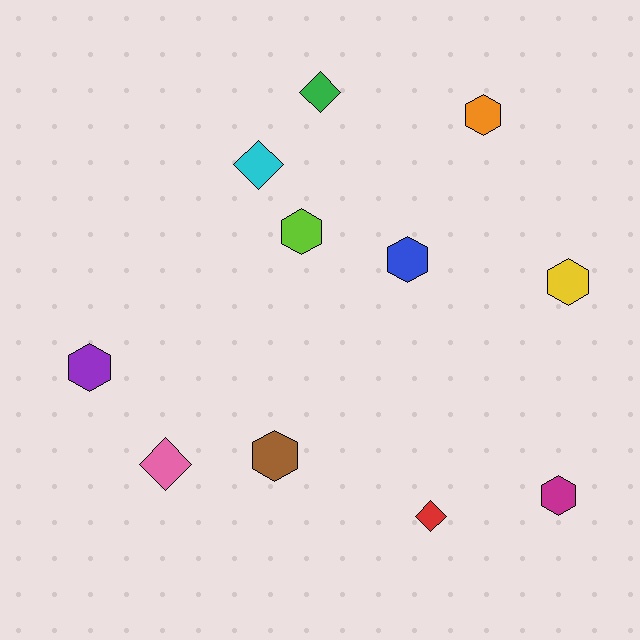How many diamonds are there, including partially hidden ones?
There are 4 diamonds.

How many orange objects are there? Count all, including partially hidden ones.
There is 1 orange object.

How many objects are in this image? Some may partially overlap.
There are 11 objects.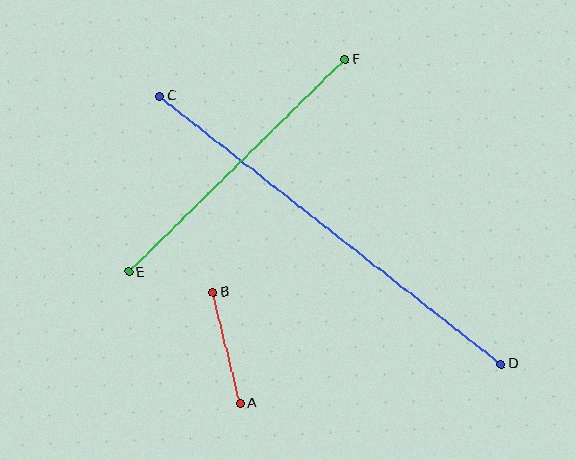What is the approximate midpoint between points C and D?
The midpoint is at approximately (330, 230) pixels.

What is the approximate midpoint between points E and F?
The midpoint is at approximately (237, 166) pixels.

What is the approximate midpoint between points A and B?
The midpoint is at approximately (227, 348) pixels.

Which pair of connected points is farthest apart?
Points C and D are farthest apart.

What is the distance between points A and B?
The distance is approximately 114 pixels.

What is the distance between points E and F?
The distance is approximately 303 pixels.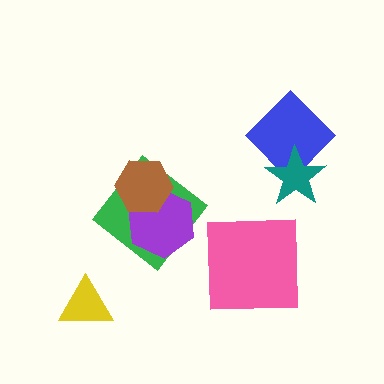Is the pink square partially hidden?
No, no other shape covers it.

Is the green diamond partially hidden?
Yes, it is partially covered by another shape.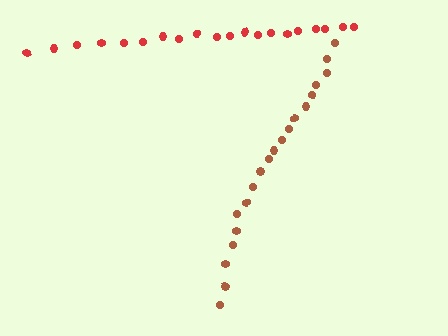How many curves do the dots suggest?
There are 2 distinct paths.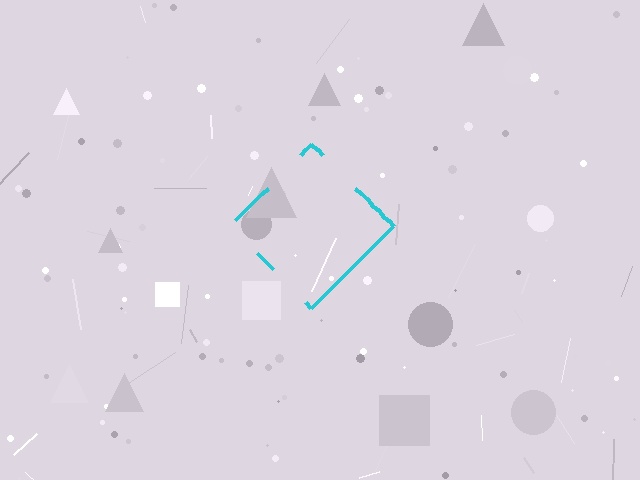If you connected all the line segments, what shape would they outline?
They would outline a diamond.